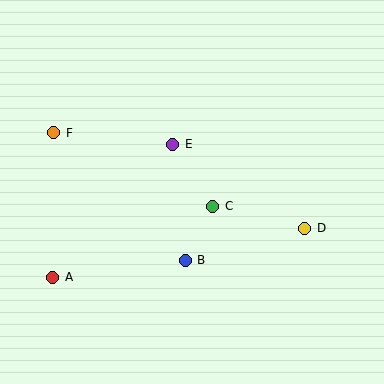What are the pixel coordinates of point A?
Point A is at (53, 277).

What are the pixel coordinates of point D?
Point D is at (305, 228).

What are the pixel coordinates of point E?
Point E is at (173, 144).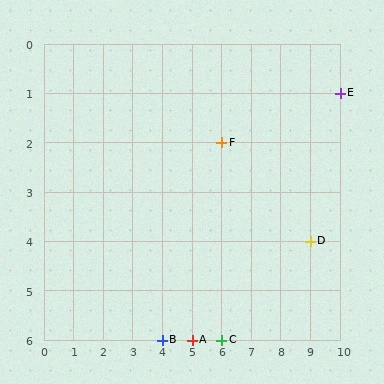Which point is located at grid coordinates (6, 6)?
Point C is at (6, 6).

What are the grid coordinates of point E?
Point E is at grid coordinates (10, 1).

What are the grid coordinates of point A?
Point A is at grid coordinates (5, 6).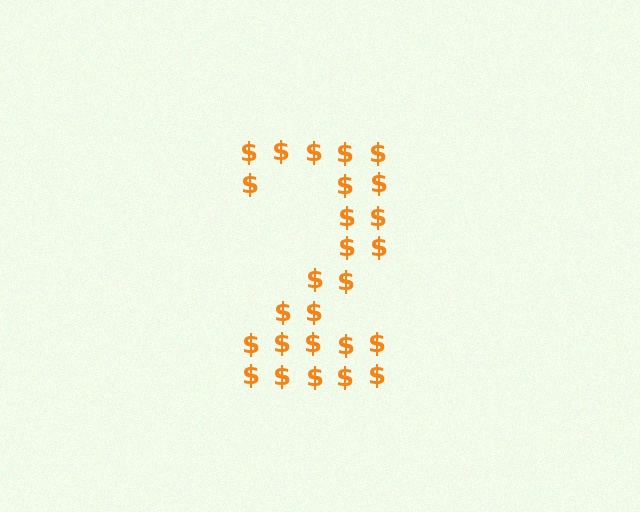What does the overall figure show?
The overall figure shows the digit 2.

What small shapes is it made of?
It is made of small dollar signs.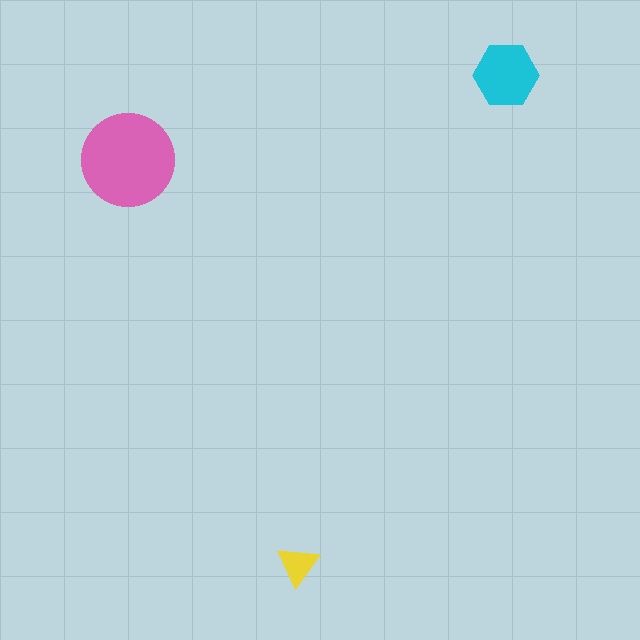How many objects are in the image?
There are 3 objects in the image.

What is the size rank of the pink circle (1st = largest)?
1st.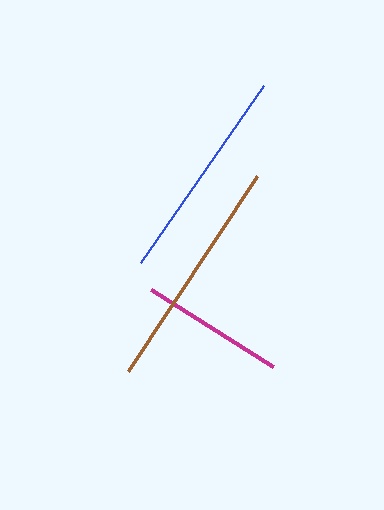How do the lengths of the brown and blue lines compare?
The brown and blue lines are approximately the same length.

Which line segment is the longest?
The brown line is the longest at approximately 233 pixels.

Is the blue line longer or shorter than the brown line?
The brown line is longer than the blue line.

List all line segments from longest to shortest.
From longest to shortest: brown, blue, magenta.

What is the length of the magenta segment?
The magenta segment is approximately 145 pixels long.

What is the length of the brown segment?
The brown segment is approximately 233 pixels long.